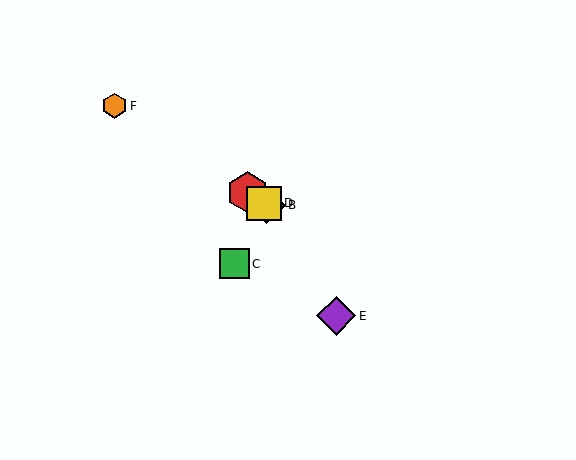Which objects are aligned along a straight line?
Objects A, B, D, F are aligned along a straight line.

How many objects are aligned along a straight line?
4 objects (A, B, D, F) are aligned along a straight line.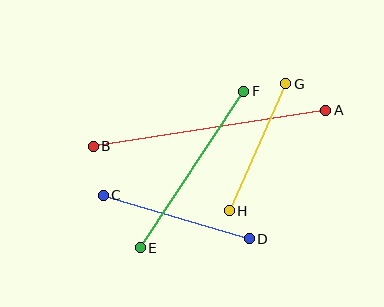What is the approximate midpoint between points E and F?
The midpoint is at approximately (192, 169) pixels.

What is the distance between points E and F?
The distance is approximately 188 pixels.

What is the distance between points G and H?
The distance is approximately 139 pixels.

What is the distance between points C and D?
The distance is approximately 152 pixels.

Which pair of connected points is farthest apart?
Points A and B are farthest apart.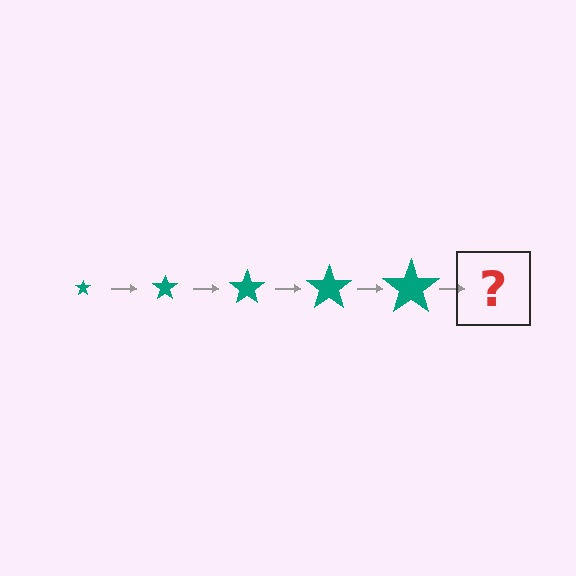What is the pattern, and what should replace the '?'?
The pattern is that the star gets progressively larger each step. The '?' should be a teal star, larger than the previous one.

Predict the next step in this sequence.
The next step is a teal star, larger than the previous one.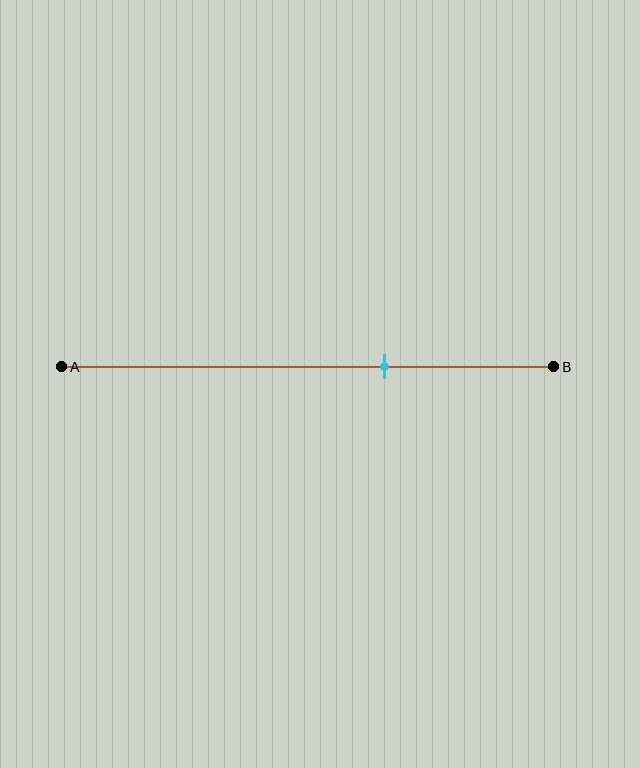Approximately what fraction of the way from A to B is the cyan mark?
The cyan mark is approximately 65% of the way from A to B.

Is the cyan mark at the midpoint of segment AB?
No, the mark is at about 65% from A, not at the 50% midpoint.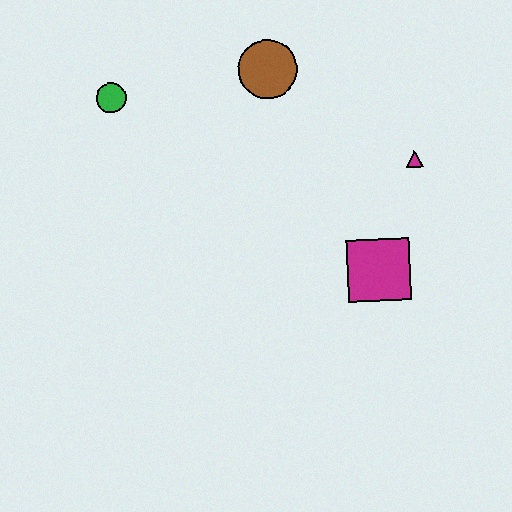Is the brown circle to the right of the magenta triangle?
No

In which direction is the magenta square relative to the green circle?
The magenta square is to the right of the green circle.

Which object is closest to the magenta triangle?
The magenta square is closest to the magenta triangle.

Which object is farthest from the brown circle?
The magenta square is farthest from the brown circle.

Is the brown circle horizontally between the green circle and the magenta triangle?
Yes